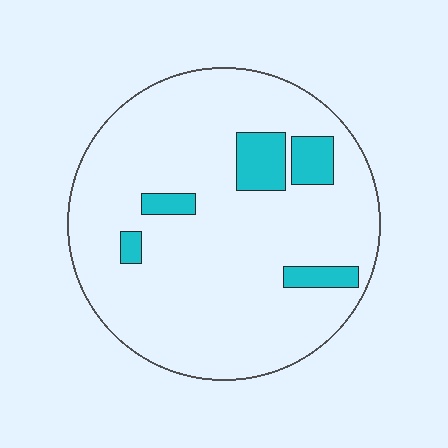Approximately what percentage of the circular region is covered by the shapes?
Approximately 10%.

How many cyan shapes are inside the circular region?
5.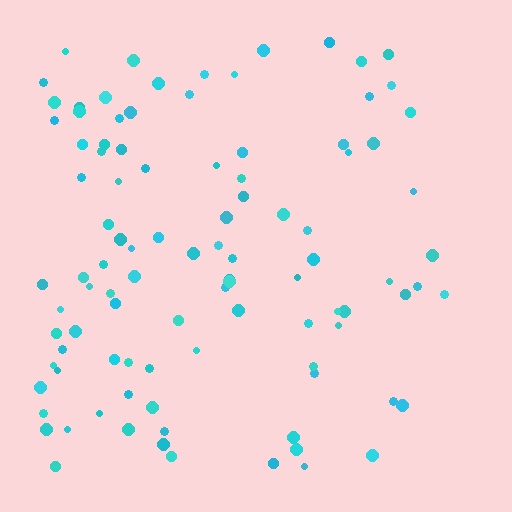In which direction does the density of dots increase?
From right to left, with the left side densest.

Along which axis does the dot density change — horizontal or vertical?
Horizontal.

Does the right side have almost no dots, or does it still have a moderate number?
Still a moderate number, just noticeably fewer than the left.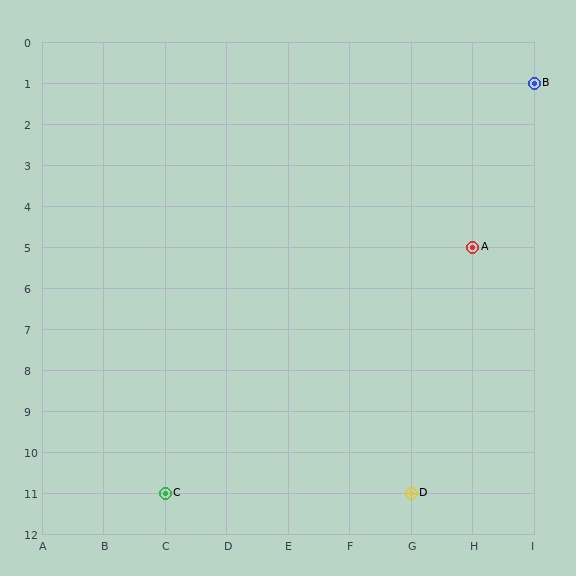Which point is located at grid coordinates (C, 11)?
Point C is at (C, 11).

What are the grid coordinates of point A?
Point A is at grid coordinates (H, 5).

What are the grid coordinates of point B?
Point B is at grid coordinates (I, 1).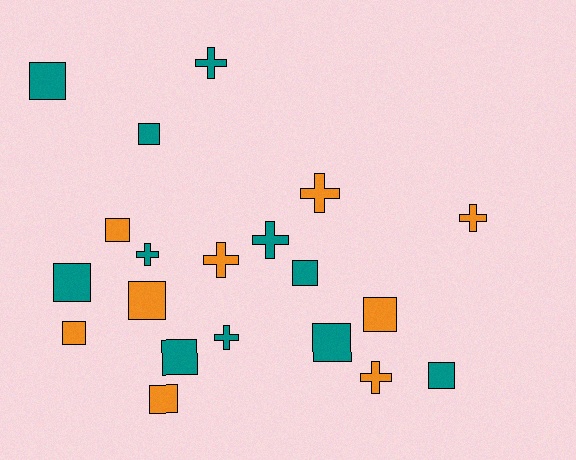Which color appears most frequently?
Teal, with 11 objects.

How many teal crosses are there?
There are 4 teal crosses.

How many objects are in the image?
There are 20 objects.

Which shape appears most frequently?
Square, with 12 objects.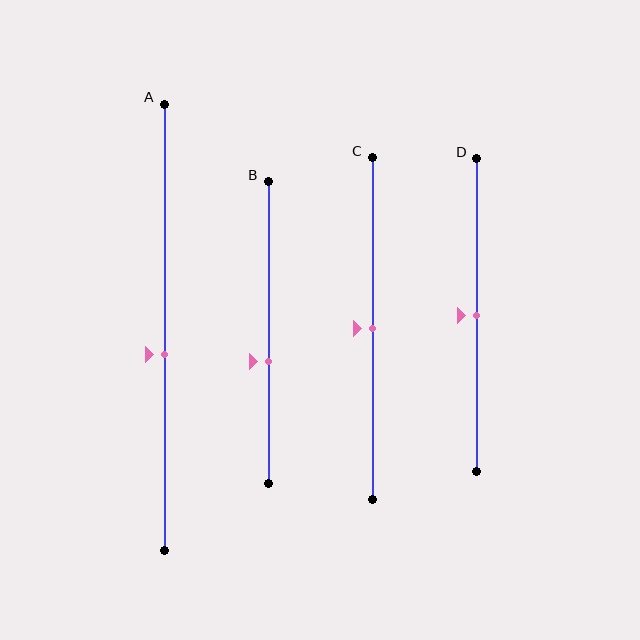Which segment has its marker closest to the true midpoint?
Segment C has its marker closest to the true midpoint.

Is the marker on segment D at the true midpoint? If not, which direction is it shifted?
Yes, the marker on segment D is at the true midpoint.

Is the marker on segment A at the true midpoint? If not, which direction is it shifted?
No, the marker on segment A is shifted downward by about 6% of the segment length.